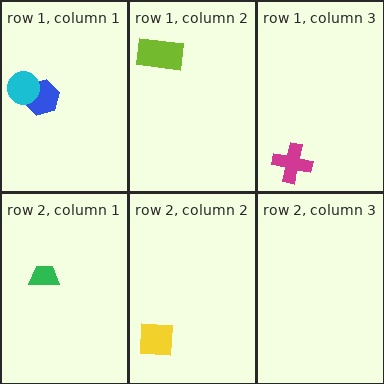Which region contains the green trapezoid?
The row 2, column 1 region.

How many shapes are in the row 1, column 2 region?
1.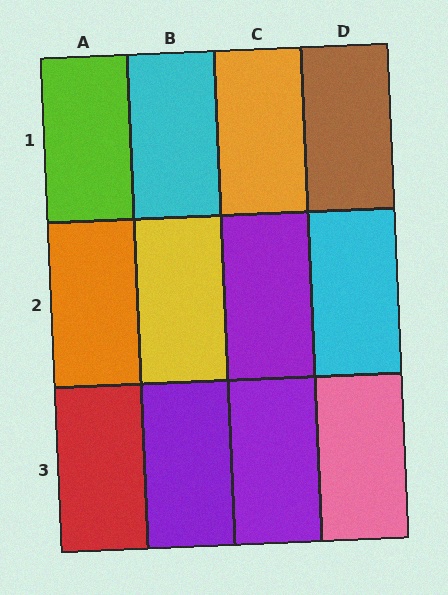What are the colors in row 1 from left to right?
Lime, cyan, orange, brown.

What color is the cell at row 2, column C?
Purple.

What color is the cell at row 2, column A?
Orange.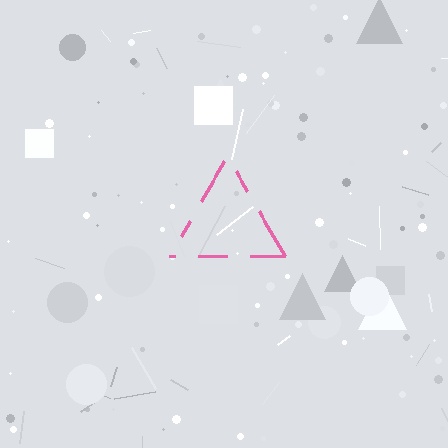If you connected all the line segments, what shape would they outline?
They would outline a triangle.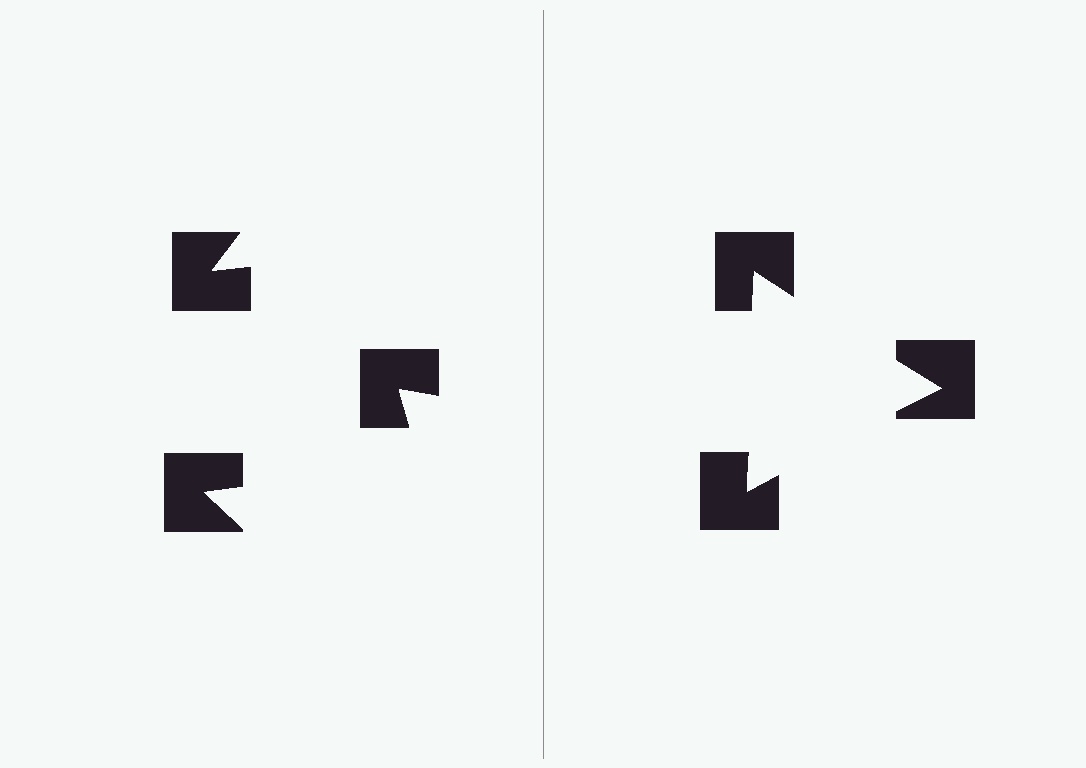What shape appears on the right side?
An illusory triangle.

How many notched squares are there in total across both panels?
6 — 3 on each side.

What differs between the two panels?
The notched squares are positioned identically on both sides; only the wedge orientations differ. On the right they align to a triangle; on the left they are misaligned.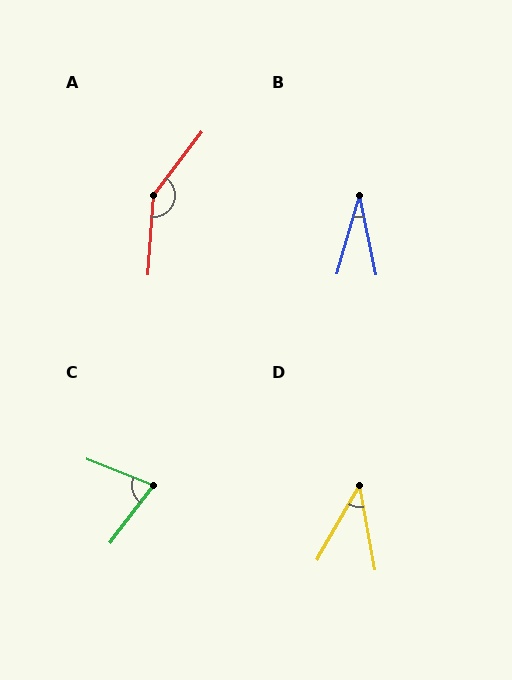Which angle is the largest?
A, at approximately 147 degrees.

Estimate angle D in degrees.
Approximately 40 degrees.